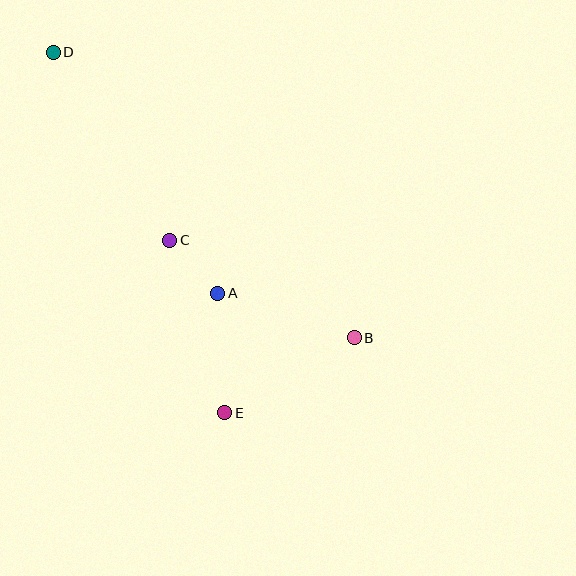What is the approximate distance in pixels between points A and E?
The distance between A and E is approximately 120 pixels.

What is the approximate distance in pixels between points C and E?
The distance between C and E is approximately 181 pixels.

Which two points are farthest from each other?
Points B and D are farthest from each other.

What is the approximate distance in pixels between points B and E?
The distance between B and E is approximately 150 pixels.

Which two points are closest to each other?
Points A and C are closest to each other.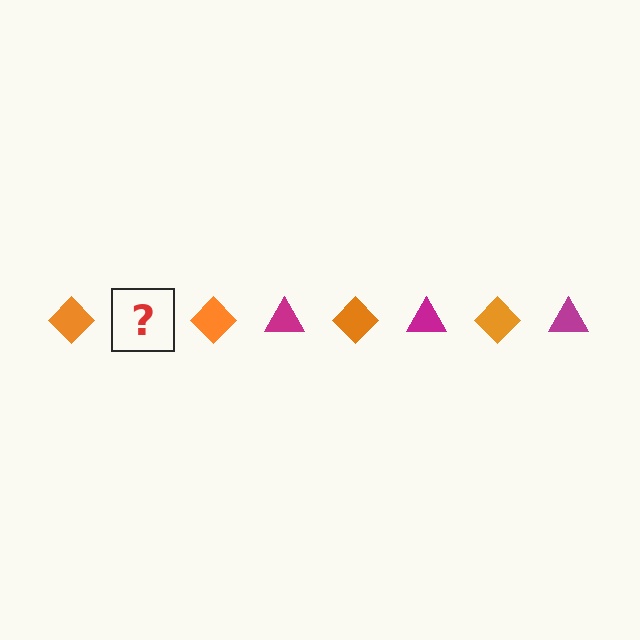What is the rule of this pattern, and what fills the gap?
The rule is that the pattern alternates between orange diamond and magenta triangle. The gap should be filled with a magenta triangle.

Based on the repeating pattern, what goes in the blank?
The blank should be a magenta triangle.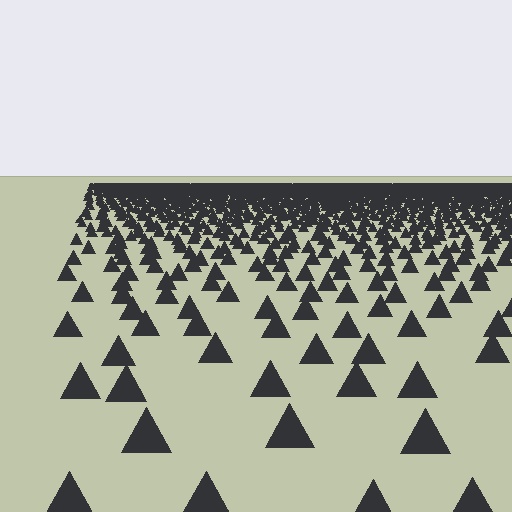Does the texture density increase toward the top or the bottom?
Density increases toward the top.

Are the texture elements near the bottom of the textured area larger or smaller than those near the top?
Larger. Near the bottom, elements are closer to the viewer and appear at a bigger on-screen size.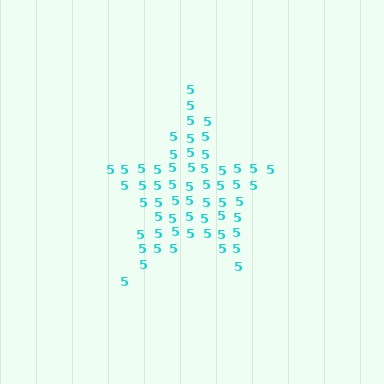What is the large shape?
The large shape is a star.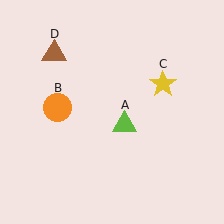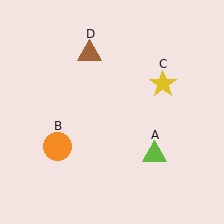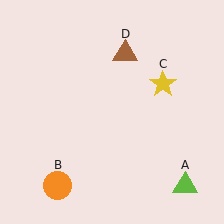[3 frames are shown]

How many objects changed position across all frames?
3 objects changed position: lime triangle (object A), orange circle (object B), brown triangle (object D).